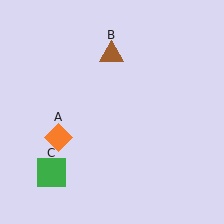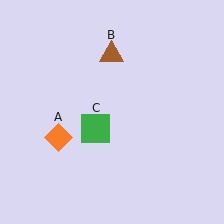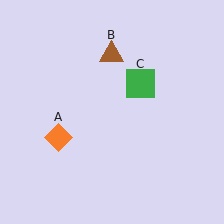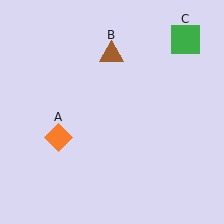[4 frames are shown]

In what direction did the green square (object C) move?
The green square (object C) moved up and to the right.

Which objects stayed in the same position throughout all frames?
Orange diamond (object A) and brown triangle (object B) remained stationary.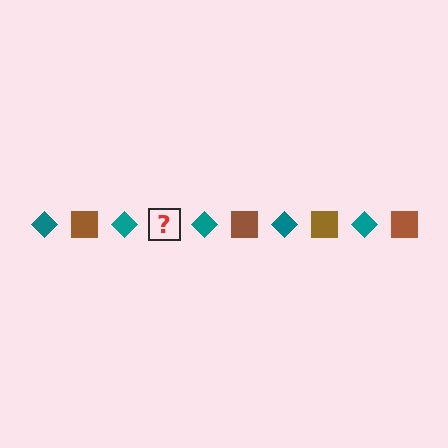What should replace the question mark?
The question mark should be replaced with a brown square.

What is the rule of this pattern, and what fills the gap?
The rule is that the pattern alternates between teal diamond and brown square. The gap should be filled with a brown square.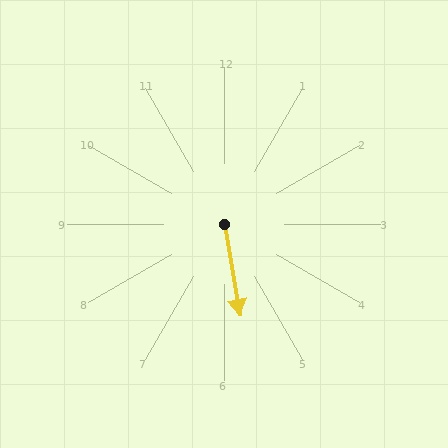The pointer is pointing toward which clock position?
Roughly 6 o'clock.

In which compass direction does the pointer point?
South.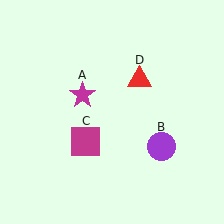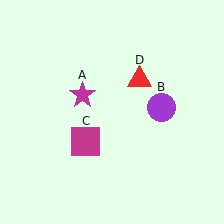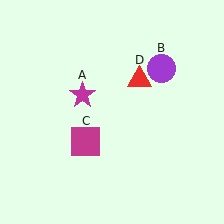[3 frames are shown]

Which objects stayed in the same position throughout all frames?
Magenta star (object A) and magenta square (object C) and red triangle (object D) remained stationary.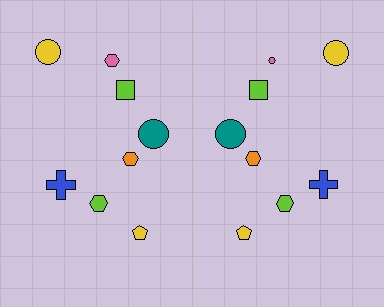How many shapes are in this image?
There are 16 shapes in this image.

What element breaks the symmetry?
The pink hexagon on the right side has a different size than its mirror counterpart.